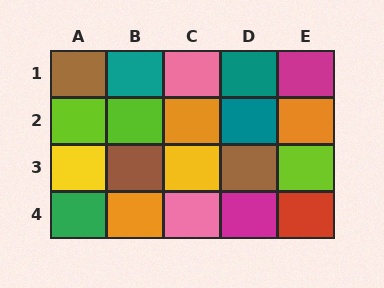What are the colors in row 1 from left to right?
Brown, teal, pink, teal, magenta.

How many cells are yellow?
2 cells are yellow.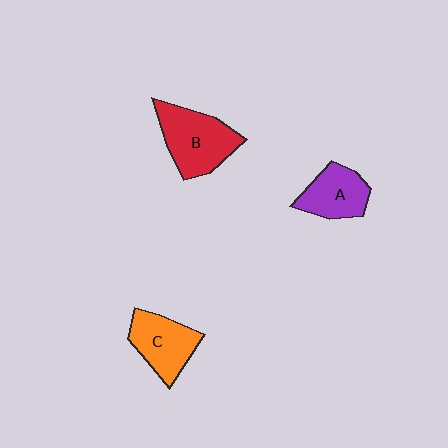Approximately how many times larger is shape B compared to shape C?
Approximately 1.2 times.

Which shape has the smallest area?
Shape A (purple).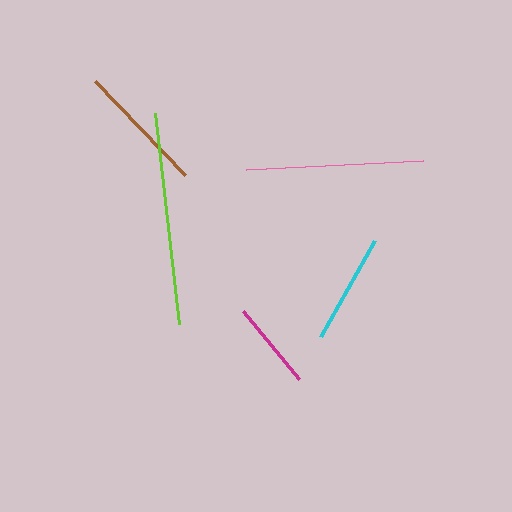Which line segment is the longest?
The lime line is the longest at approximately 212 pixels.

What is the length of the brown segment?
The brown segment is approximately 130 pixels long.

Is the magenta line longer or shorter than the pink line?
The pink line is longer than the magenta line.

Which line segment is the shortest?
The magenta line is the shortest at approximately 88 pixels.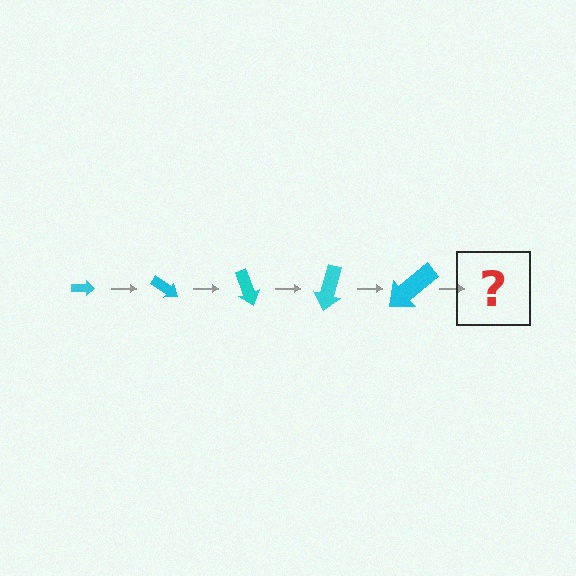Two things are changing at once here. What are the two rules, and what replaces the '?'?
The two rules are that the arrow grows larger each step and it rotates 35 degrees each step. The '?' should be an arrow, larger than the previous one and rotated 175 degrees from the start.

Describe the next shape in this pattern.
It should be an arrow, larger than the previous one and rotated 175 degrees from the start.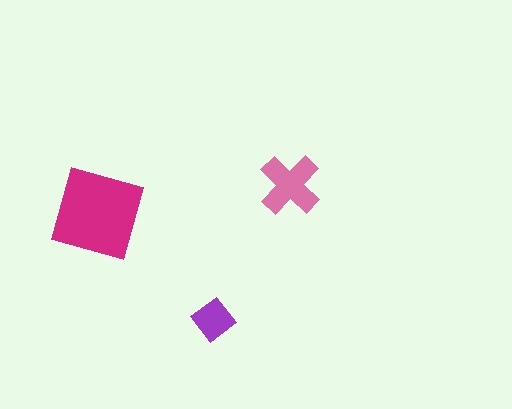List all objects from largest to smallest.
The magenta square, the pink cross, the purple diamond.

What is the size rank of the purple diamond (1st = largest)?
3rd.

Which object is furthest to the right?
The pink cross is rightmost.